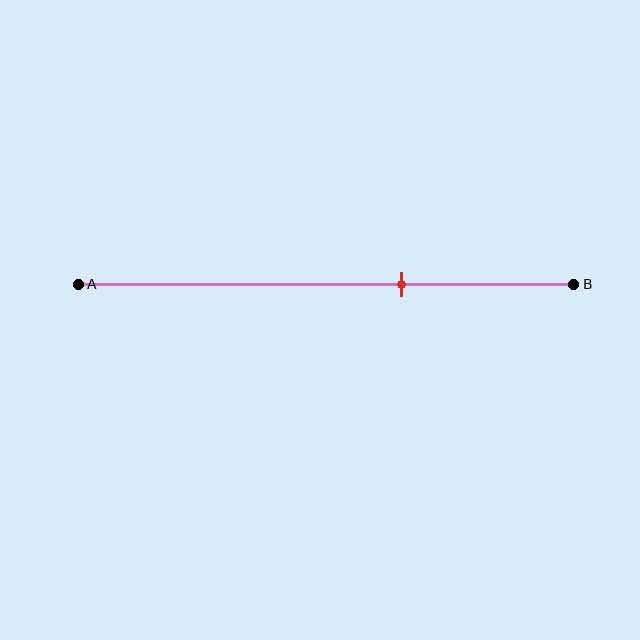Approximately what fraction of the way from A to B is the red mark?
The red mark is approximately 65% of the way from A to B.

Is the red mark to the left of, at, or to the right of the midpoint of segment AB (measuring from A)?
The red mark is to the right of the midpoint of segment AB.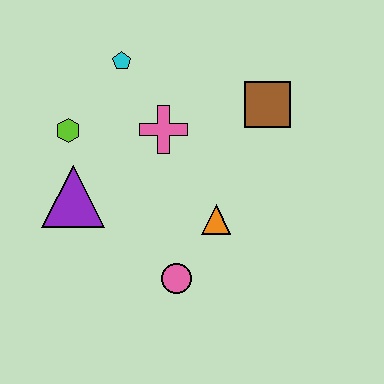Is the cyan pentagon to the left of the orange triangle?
Yes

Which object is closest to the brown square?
The pink cross is closest to the brown square.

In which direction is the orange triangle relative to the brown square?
The orange triangle is below the brown square.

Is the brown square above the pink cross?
Yes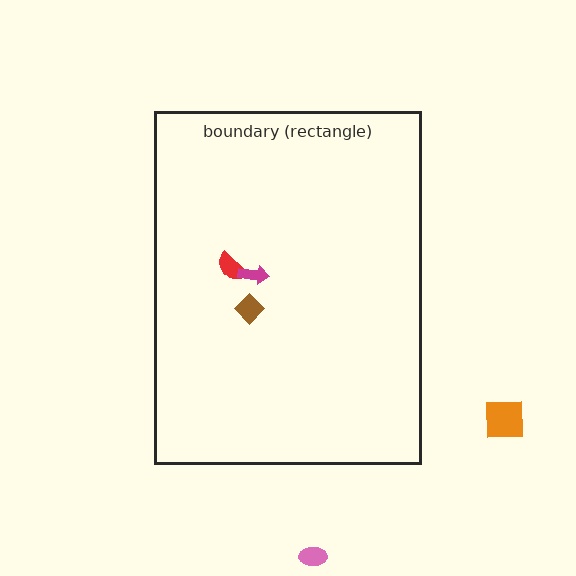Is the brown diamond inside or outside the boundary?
Inside.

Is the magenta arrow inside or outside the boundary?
Inside.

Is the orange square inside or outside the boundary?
Outside.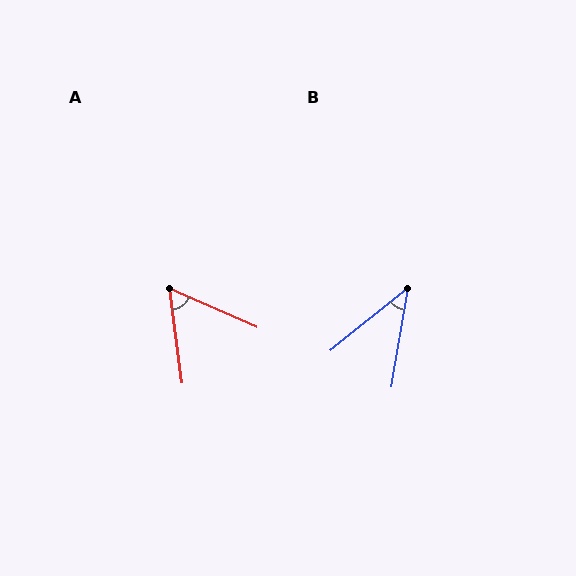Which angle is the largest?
A, at approximately 58 degrees.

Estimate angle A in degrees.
Approximately 58 degrees.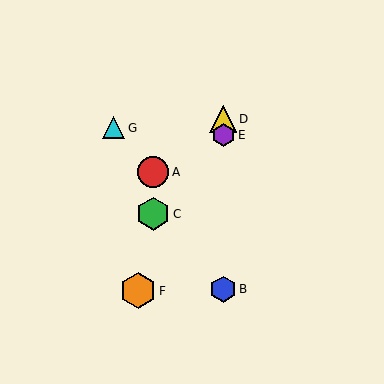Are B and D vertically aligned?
Yes, both are at x≈223.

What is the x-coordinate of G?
Object G is at x≈113.